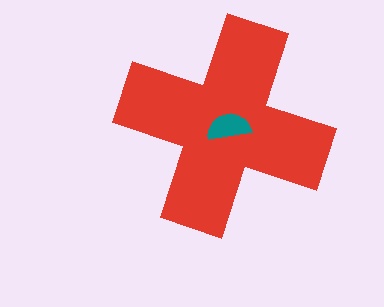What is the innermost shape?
The teal semicircle.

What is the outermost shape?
The red cross.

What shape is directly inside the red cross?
The teal semicircle.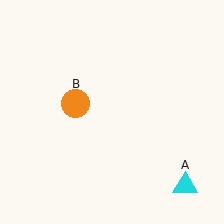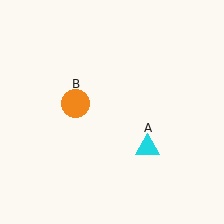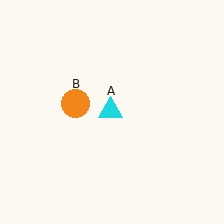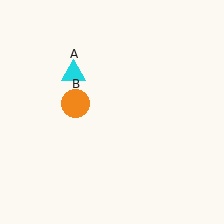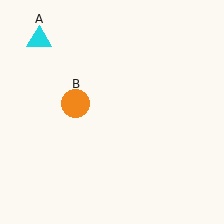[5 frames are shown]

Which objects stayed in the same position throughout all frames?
Orange circle (object B) remained stationary.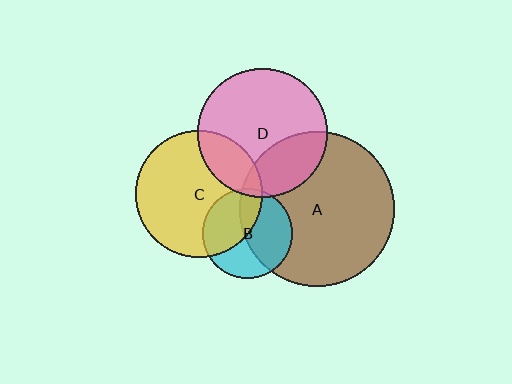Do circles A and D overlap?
Yes.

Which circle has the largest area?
Circle A (brown).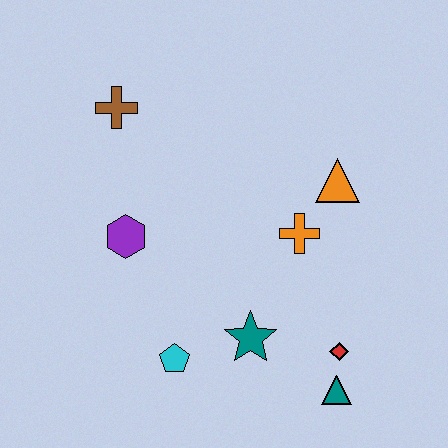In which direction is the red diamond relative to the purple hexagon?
The red diamond is to the right of the purple hexagon.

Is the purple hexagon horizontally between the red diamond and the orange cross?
No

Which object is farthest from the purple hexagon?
The teal triangle is farthest from the purple hexagon.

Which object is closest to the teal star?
The cyan pentagon is closest to the teal star.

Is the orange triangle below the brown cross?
Yes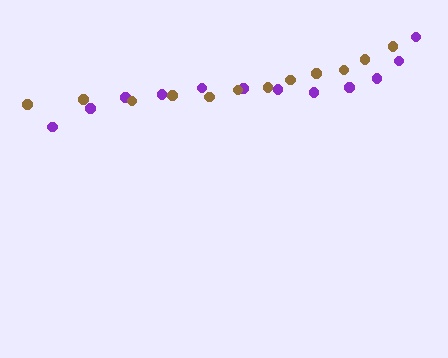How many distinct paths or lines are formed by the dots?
There are 2 distinct paths.